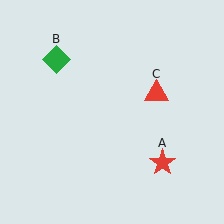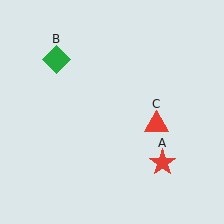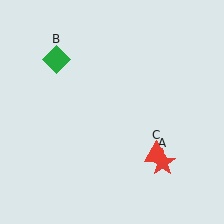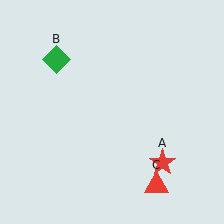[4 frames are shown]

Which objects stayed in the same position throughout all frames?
Red star (object A) and green diamond (object B) remained stationary.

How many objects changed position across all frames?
1 object changed position: red triangle (object C).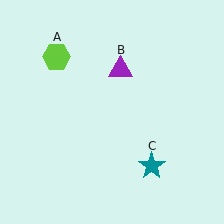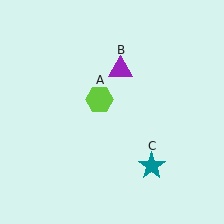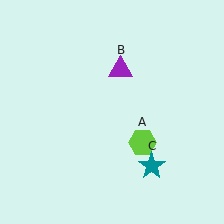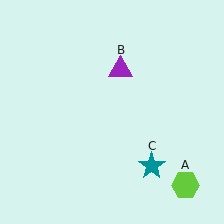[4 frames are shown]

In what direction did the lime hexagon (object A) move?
The lime hexagon (object A) moved down and to the right.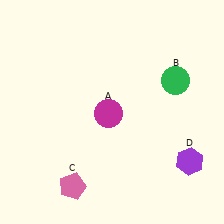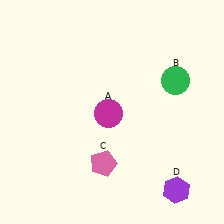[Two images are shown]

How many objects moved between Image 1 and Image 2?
2 objects moved between the two images.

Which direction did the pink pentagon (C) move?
The pink pentagon (C) moved right.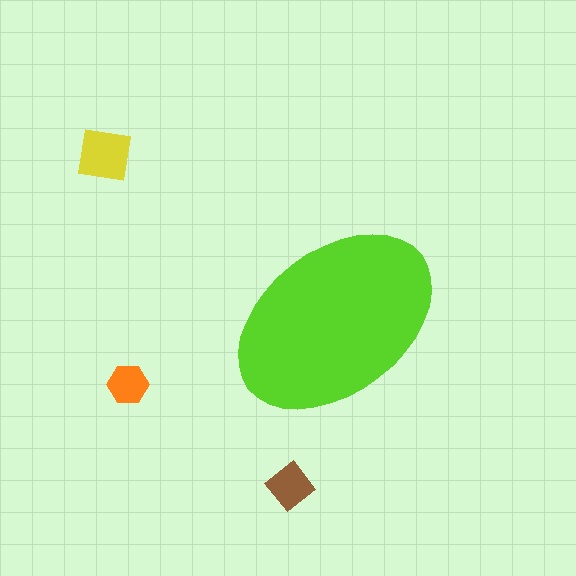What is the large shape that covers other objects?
A lime ellipse.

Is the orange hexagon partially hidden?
No, the orange hexagon is fully visible.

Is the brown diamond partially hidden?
No, the brown diamond is fully visible.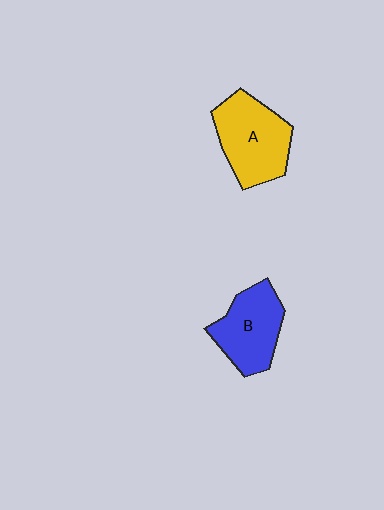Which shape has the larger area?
Shape A (yellow).